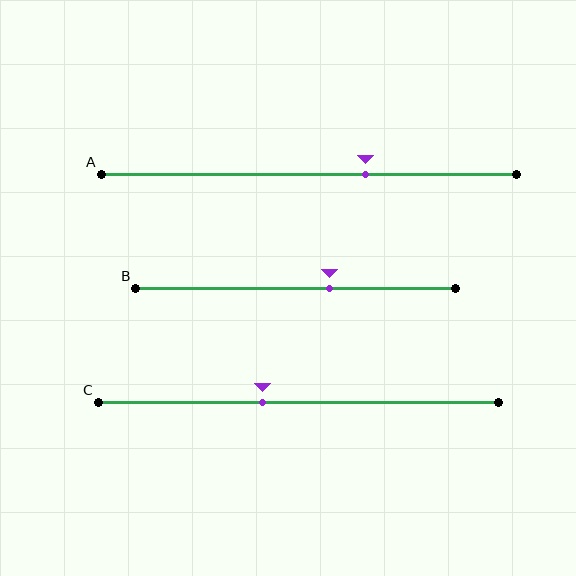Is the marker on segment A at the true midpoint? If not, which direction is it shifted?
No, the marker on segment A is shifted to the right by about 14% of the segment length.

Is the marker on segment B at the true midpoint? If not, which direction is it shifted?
No, the marker on segment B is shifted to the right by about 11% of the segment length.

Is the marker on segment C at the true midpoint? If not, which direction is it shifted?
No, the marker on segment C is shifted to the left by about 9% of the segment length.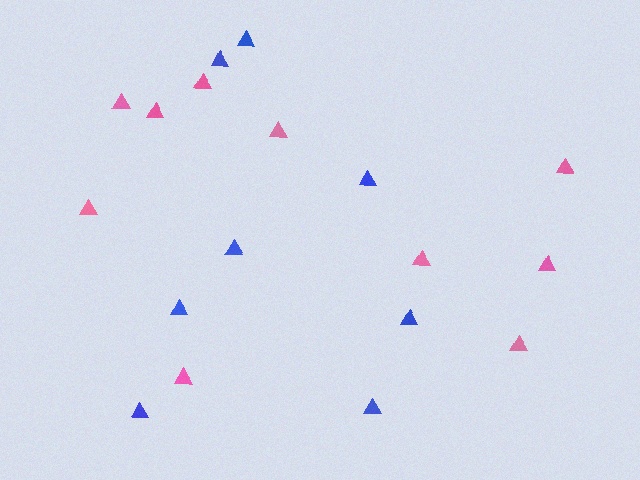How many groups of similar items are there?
There are 2 groups: one group of pink triangles (10) and one group of blue triangles (8).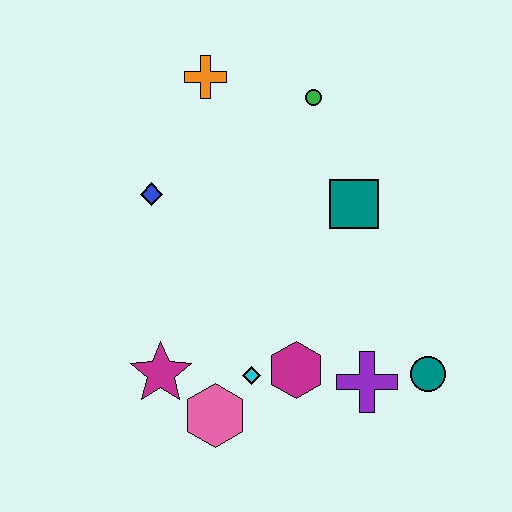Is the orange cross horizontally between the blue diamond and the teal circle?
Yes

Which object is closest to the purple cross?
The teal circle is closest to the purple cross.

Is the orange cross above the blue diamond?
Yes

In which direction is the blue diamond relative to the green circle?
The blue diamond is to the left of the green circle.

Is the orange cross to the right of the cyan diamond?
No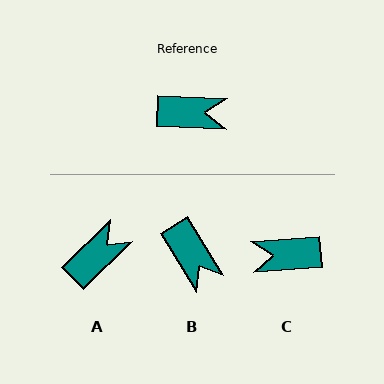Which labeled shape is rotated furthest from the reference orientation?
C, about 174 degrees away.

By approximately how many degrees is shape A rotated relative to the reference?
Approximately 47 degrees counter-clockwise.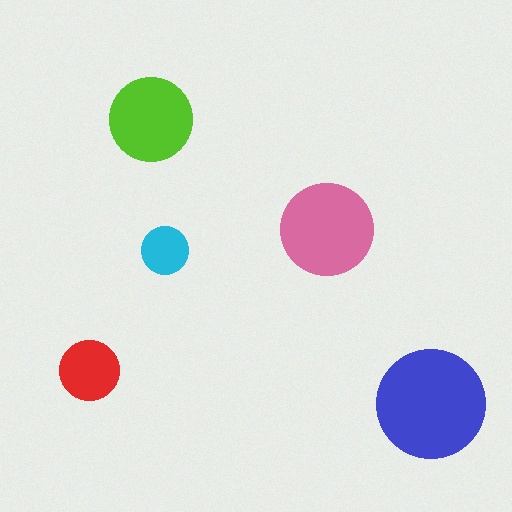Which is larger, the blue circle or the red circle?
The blue one.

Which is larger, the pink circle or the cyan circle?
The pink one.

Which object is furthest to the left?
The red circle is leftmost.